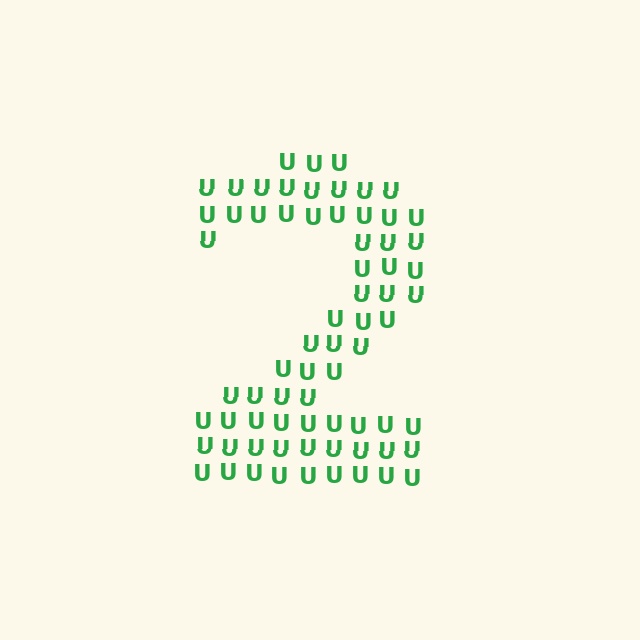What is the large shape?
The large shape is the digit 2.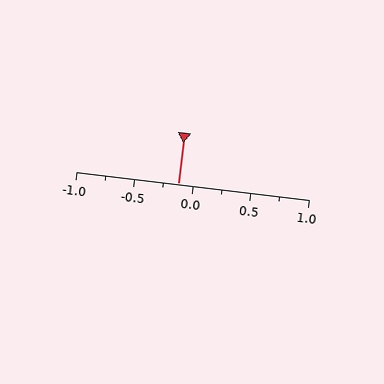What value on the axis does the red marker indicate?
The marker indicates approximately -0.12.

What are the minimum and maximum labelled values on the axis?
The axis runs from -1.0 to 1.0.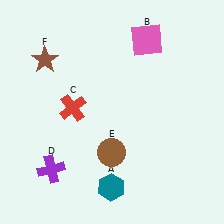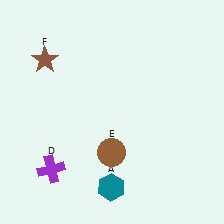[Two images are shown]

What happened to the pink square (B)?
The pink square (B) was removed in Image 2. It was in the top-right area of Image 1.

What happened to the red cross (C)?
The red cross (C) was removed in Image 2. It was in the top-left area of Image 1.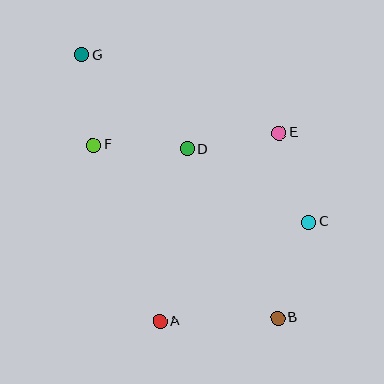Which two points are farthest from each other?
Points B and G are farthest from each other.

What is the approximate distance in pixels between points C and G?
The distance between C and G is approximately 282 pixels.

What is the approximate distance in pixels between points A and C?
The distance between A and C is approximately 179 pixels.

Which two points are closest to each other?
Points F and G are closest to each other.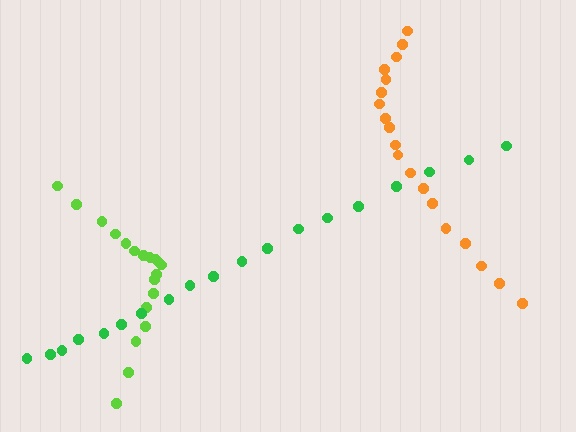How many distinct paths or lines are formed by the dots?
There are 3 distinct paths.